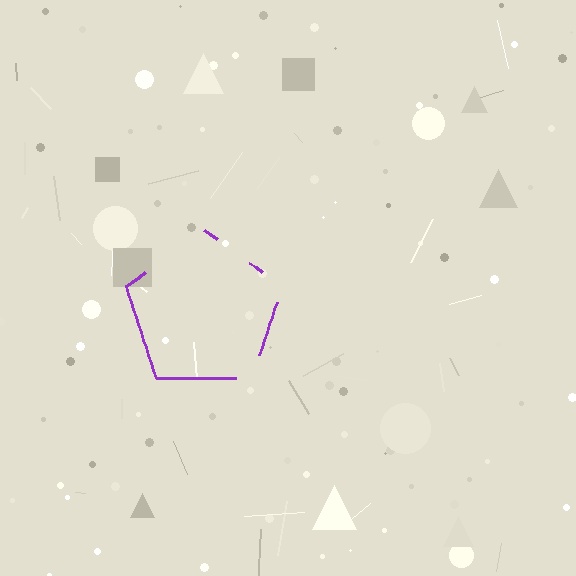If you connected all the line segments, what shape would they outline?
They would outline a pentagon.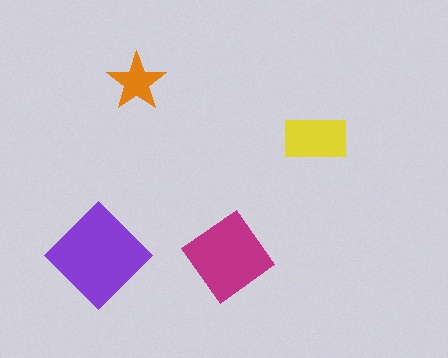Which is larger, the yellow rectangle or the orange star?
The yellow rectangle.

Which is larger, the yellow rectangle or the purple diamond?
The purple diamond.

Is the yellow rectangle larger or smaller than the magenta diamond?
Smaller.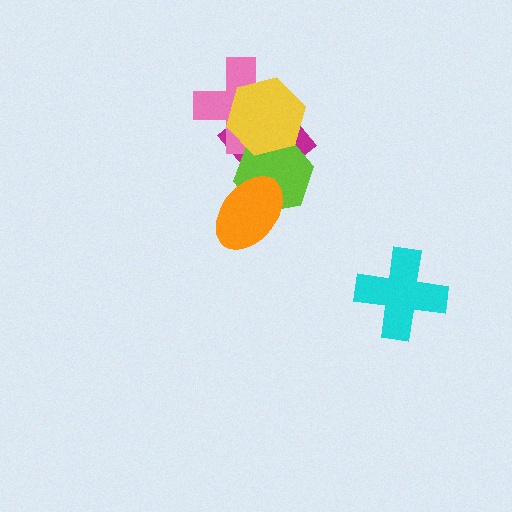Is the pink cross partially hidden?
Yes, it is partially covered by another shape.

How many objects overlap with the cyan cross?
0 objects overlap with the cyan cross.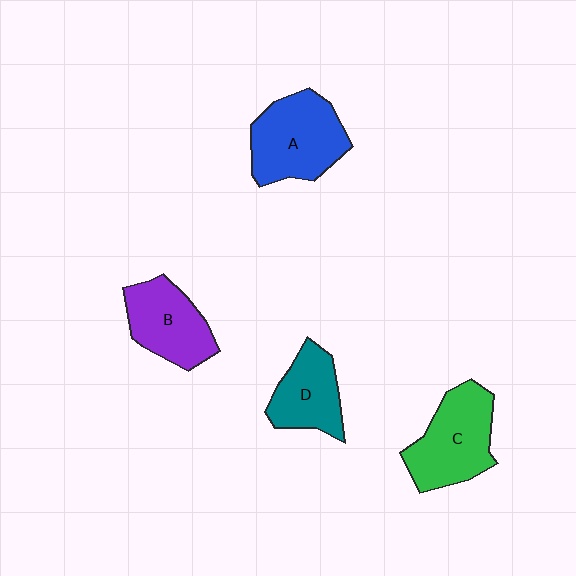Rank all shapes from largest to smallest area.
From largest to smallest: A (blue), C (green), B (purple), D (teal).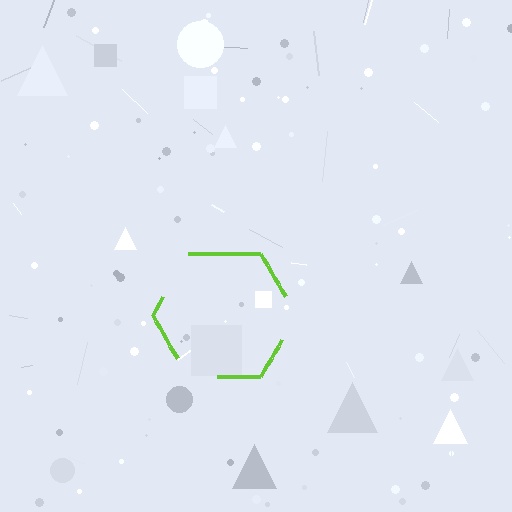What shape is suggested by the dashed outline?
The dashed outline suggests a hexagon.